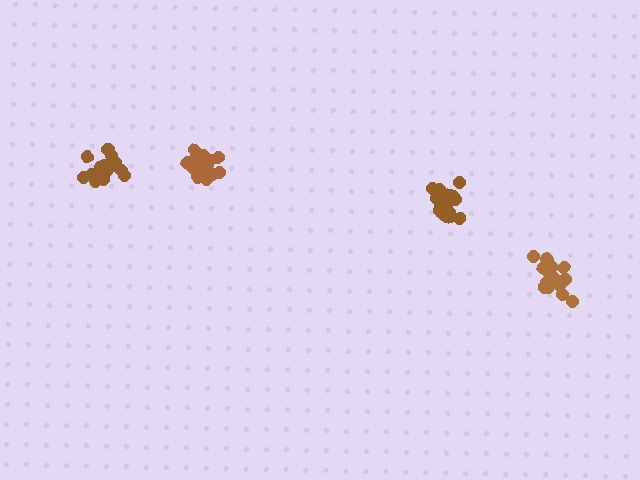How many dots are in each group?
Group 1: 17 dots, Group 2: 18 dots, Group 3: 18 dots, Group 4: 18 dots (71 total).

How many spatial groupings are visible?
There are 4 spatial groupings.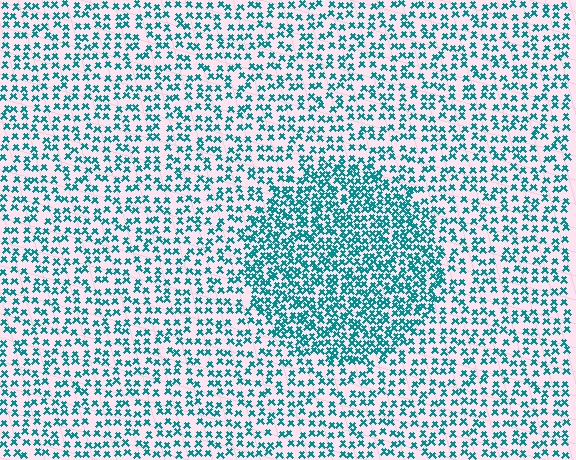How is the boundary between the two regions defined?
The boundary is defined by a change in element density (approximately 1.9x ratio). All elements are the same color, size, and shape.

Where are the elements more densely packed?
The elements are more densely packed inside the circle boundary.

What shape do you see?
I see a circle.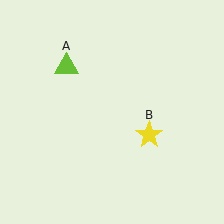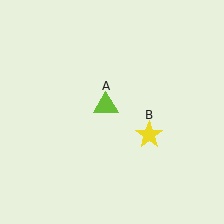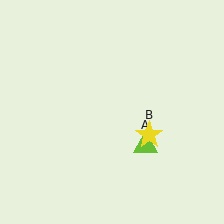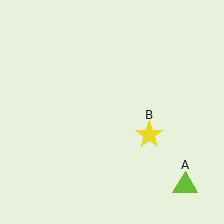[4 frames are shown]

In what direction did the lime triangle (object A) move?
The lime triangle (object A) moved down and to the right.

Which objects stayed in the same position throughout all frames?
Yellow star (object B) remained stationary.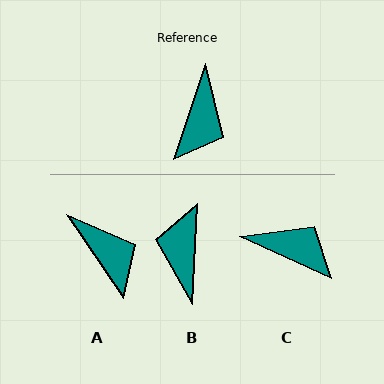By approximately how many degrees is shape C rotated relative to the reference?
Approximately 84 degrees counter-clockwise.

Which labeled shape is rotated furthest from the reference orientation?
B, about 164 degrees away.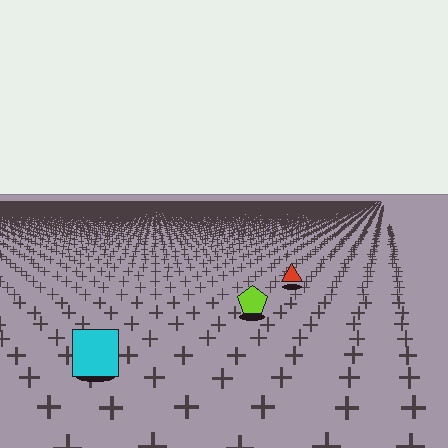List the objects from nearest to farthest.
From nearest to farthest: the cyan square, the lime pentagon, the red triangle.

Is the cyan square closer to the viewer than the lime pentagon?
Yes. The cyan square is closer — you can tell from the texture gradient: the ground texture is coarser near it.